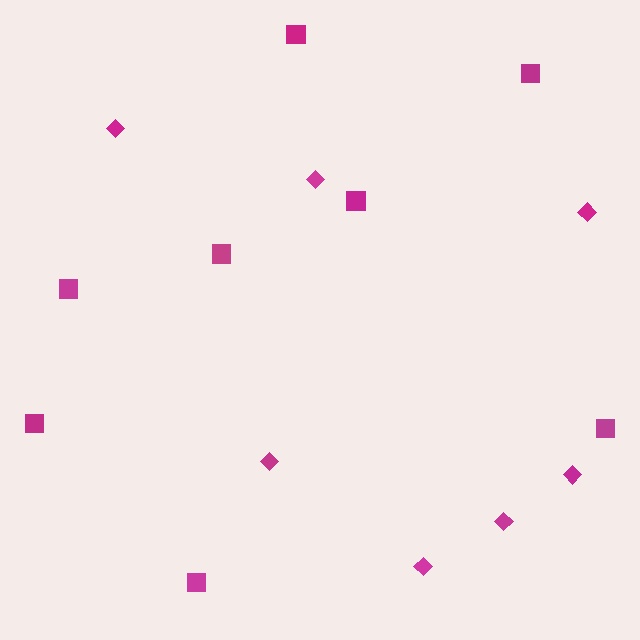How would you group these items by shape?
There are 2 groups: one group of diamonds (7) and one group of squares (8).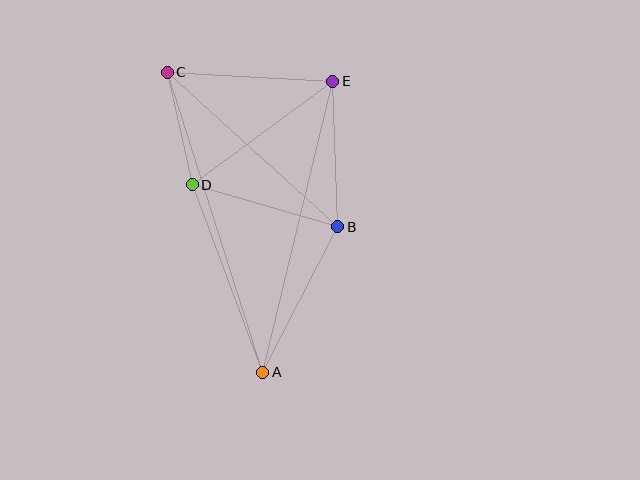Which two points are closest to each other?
Points C and D are closest to each other.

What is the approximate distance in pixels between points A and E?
The distance between A and E is approximately 299 pixels.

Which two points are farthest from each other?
Points A and C are farthest from each other.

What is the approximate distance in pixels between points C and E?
The distance between C and E is approximately 166 pixels.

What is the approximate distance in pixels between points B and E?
The distance between B and E is approximately 146 pixels.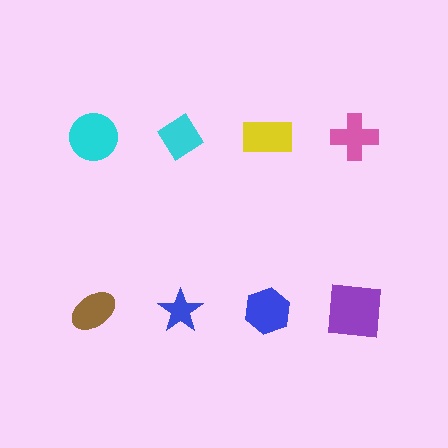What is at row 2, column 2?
A blue star.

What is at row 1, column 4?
A pink cross.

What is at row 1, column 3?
A yellow rectangle.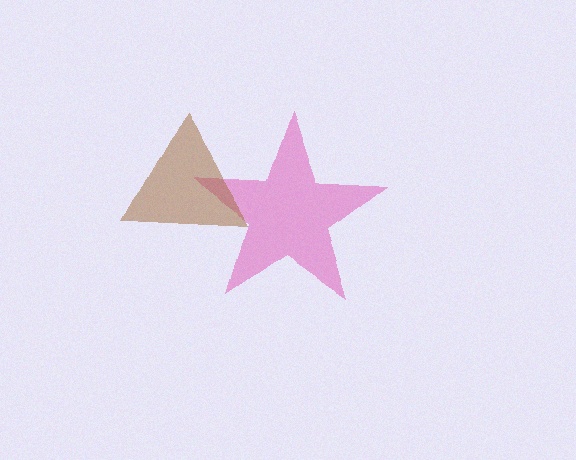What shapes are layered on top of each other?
The layered shapes are: a pink star, a brown triangle.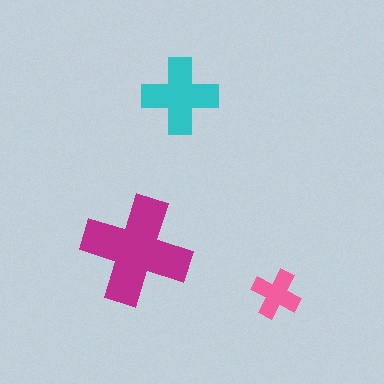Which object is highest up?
The cyan cross is topmost.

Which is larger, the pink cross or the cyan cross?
The cyan one.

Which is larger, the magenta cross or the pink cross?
The magenta one.